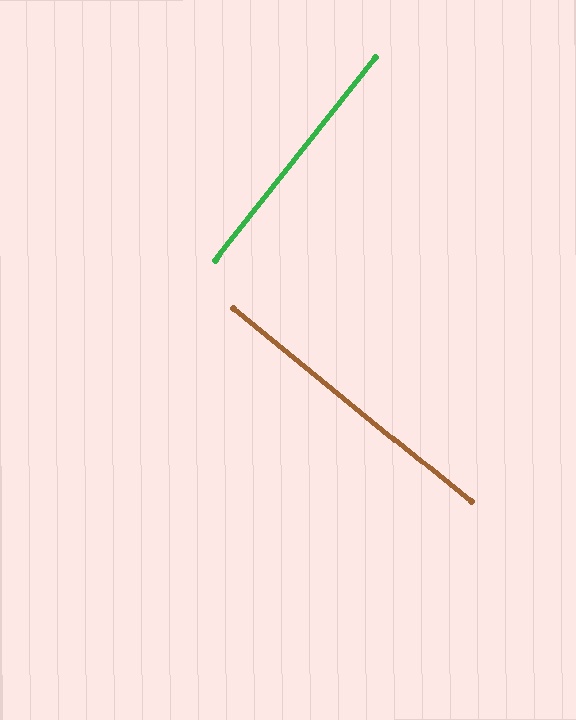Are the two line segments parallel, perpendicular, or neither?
Perpendicular — they meet at approximately 89°.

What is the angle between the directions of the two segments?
Approximately 89 degrees.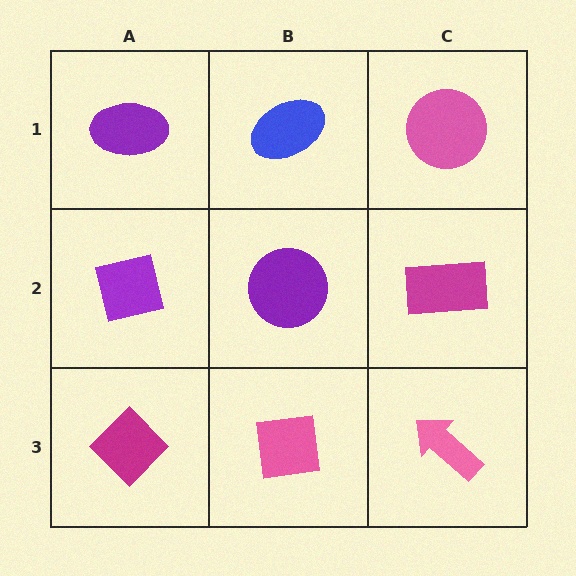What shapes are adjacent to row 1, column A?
A purple square (row 2, column A), a blue ellipse (row 1, column B).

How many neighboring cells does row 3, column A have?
2.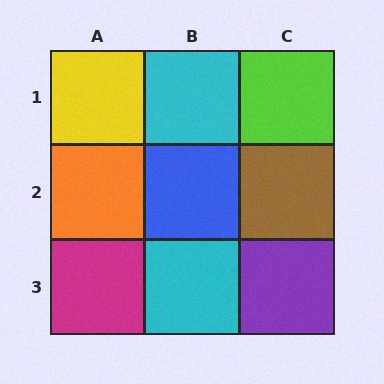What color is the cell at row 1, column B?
Cyan.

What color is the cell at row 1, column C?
Lime.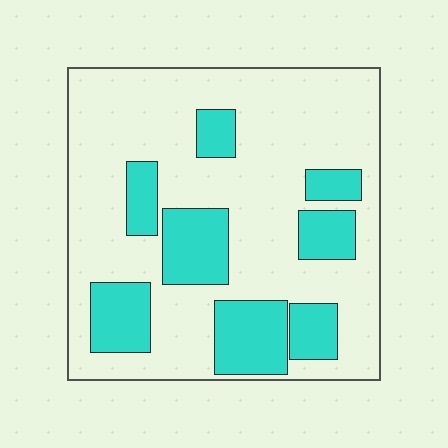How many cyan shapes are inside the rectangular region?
8.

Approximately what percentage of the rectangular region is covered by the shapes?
Approximately 25%.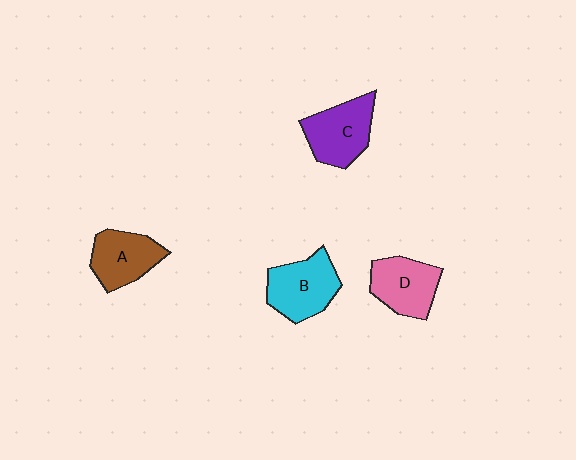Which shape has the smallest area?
Shape A (brown).